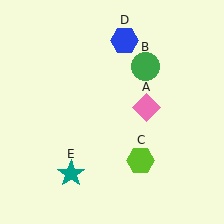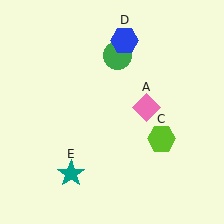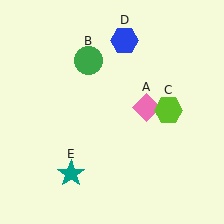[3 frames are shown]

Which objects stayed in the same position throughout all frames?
Pink diamond (object A) and blue hexagon (object D) and teal star (object E) remained stationary.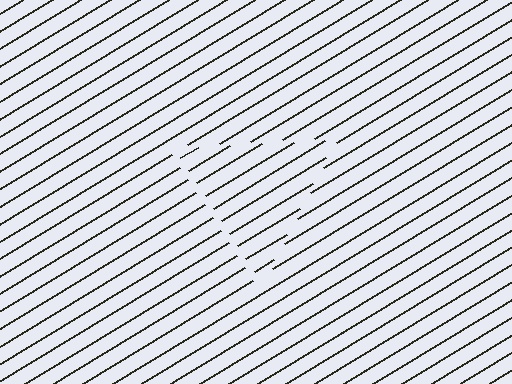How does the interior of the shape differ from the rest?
The interior of the shape contains the same grating, shifted by half a period — the contour is defined by the phase discontinuity where line-ends from the inner and outer gratings abut.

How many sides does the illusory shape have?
3 sides — the line-ends trace a triangle.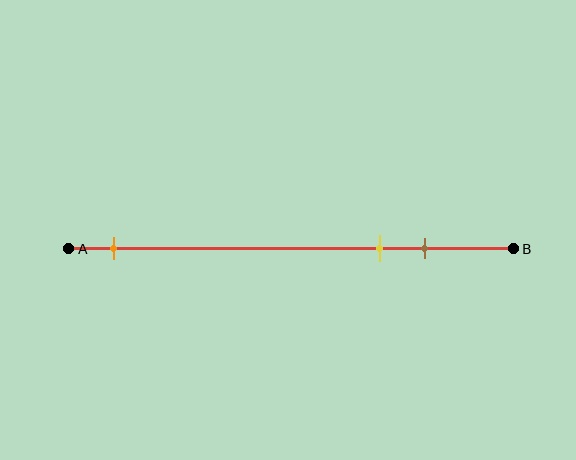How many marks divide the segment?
There are 3 marks dividing the segment.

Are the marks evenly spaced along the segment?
No, the marks are not evenly spaced.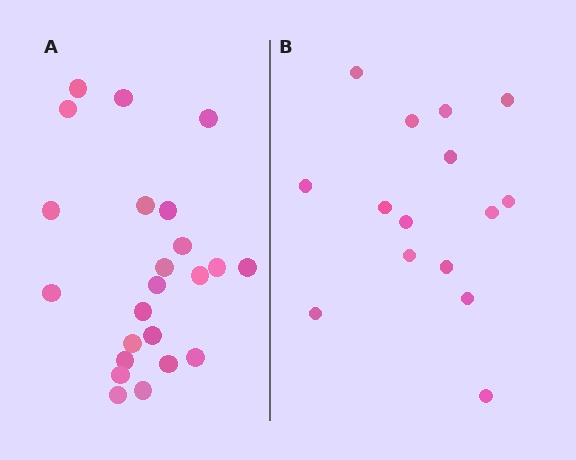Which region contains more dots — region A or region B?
Region A (the left region) has more dots.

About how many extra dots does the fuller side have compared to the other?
Region A has roughly 8 or so more dots than region B.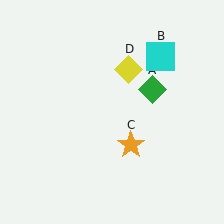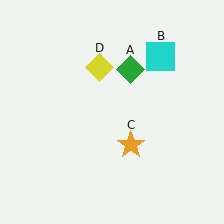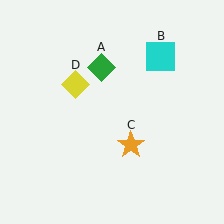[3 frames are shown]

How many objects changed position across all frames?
2 objects changed position: green diamond (object A), yellow diamond (object D).